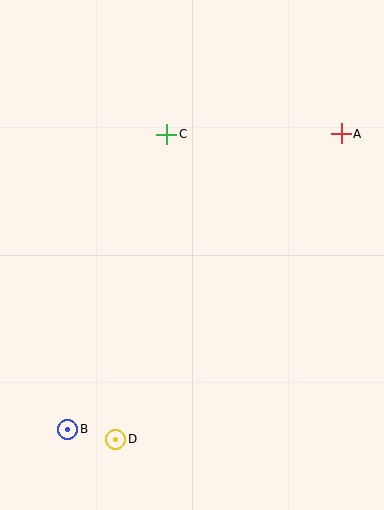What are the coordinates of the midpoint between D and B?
The midpoint between D and B is at (92, 434).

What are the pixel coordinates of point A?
Point A is at (341, 134).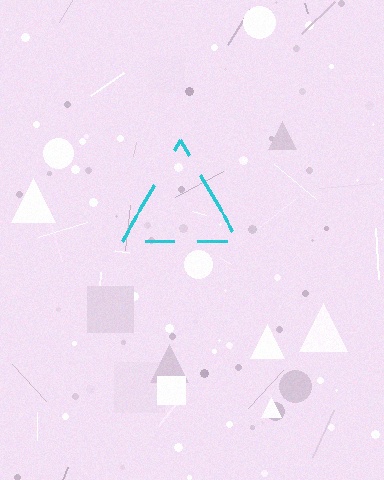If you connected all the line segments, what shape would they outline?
They would outline a triangle.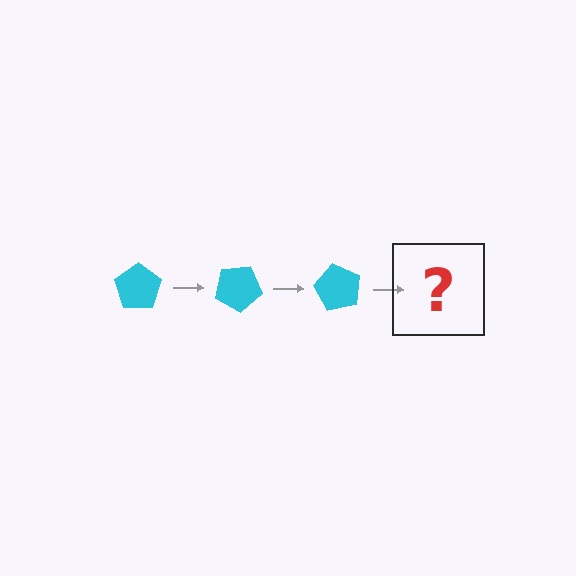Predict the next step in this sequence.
The next step is a cyan pentagon rotated 90 degrees.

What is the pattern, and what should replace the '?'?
The pattern is that the pentagon rotates 30 degrees each step. The '?' should be a cyan pentagon rotated 90 degrees.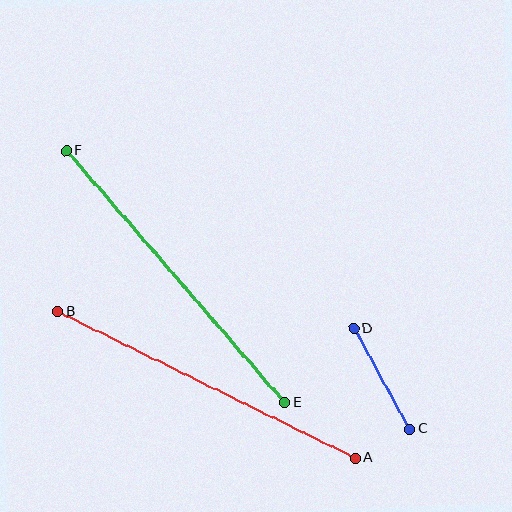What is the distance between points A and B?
The distance is approximately 332 pixels.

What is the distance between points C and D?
The distance is approximately 115 pixels.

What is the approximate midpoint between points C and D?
The midpoint is at approximately (382, 379) pixels.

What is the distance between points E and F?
The distance is approximately 333 pixels.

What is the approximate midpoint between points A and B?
The midpoint is at approximately (206, 385) pixels.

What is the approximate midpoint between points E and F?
The midpoint is at approximately (176, 276) pixels.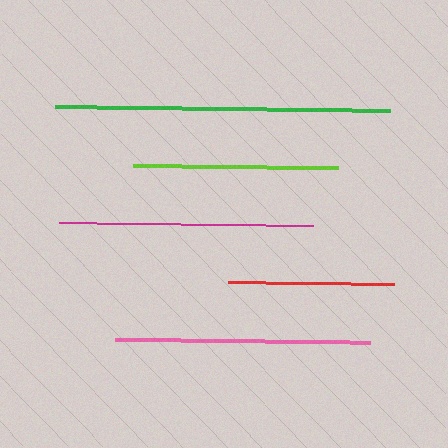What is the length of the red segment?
The red segment is approximately 166 pixels long.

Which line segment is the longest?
The green line is the longest at approximately 336 pixels.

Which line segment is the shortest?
The red line is the shortest at approximately 166 pixels.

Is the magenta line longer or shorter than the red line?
The magenta line is longer than the red line.